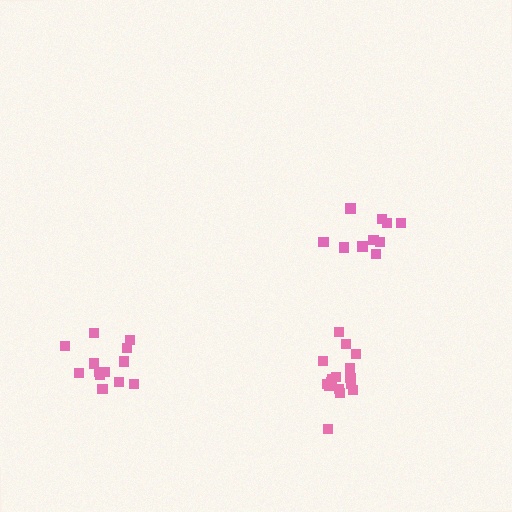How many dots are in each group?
Group 1: 16 dots, Group 2: 13 dots, Group 3: 10 dots (39 total).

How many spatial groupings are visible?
There are 3 spatial groupings.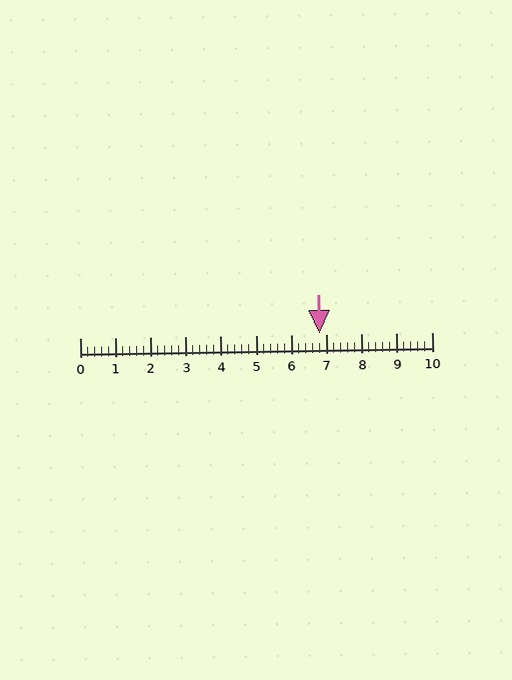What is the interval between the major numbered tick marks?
The major tick marks are spaced 1 units apart.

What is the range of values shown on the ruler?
The ruler shows values from 0 to 10.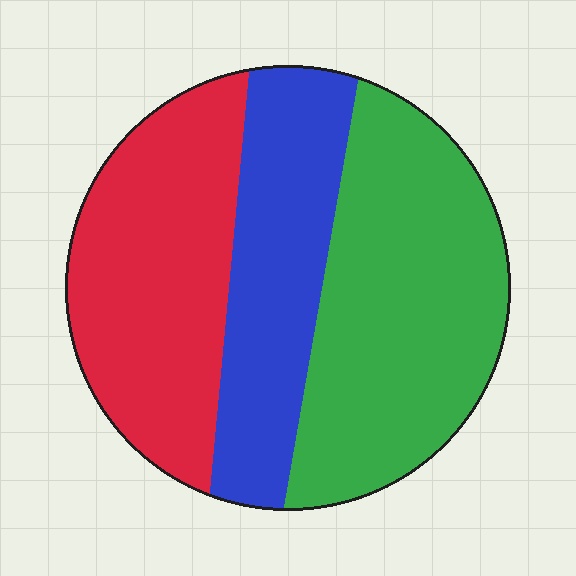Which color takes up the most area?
Green, at roughly 40%.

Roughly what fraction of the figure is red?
Red covers about 35% of the figure.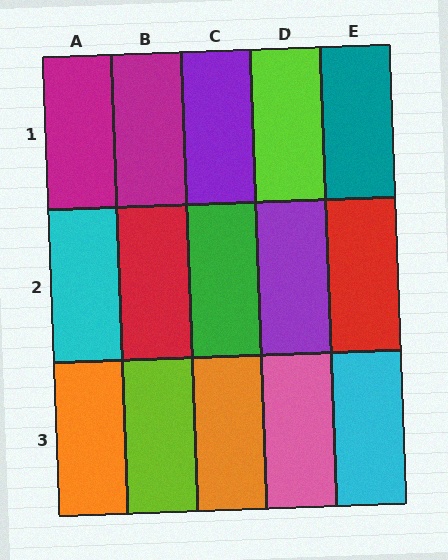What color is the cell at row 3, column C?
Orange.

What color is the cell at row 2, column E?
Red.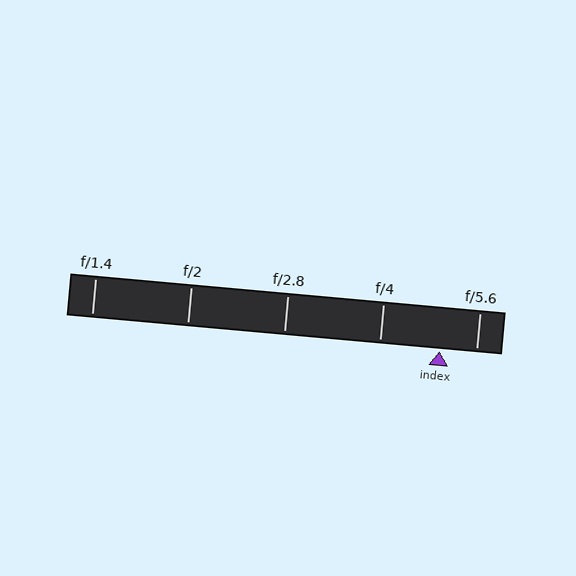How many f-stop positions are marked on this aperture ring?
There are 5 f-stop positions marked.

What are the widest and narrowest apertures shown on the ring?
The widest aperture shown is f/1.4 and the narrowest is f/5.6.